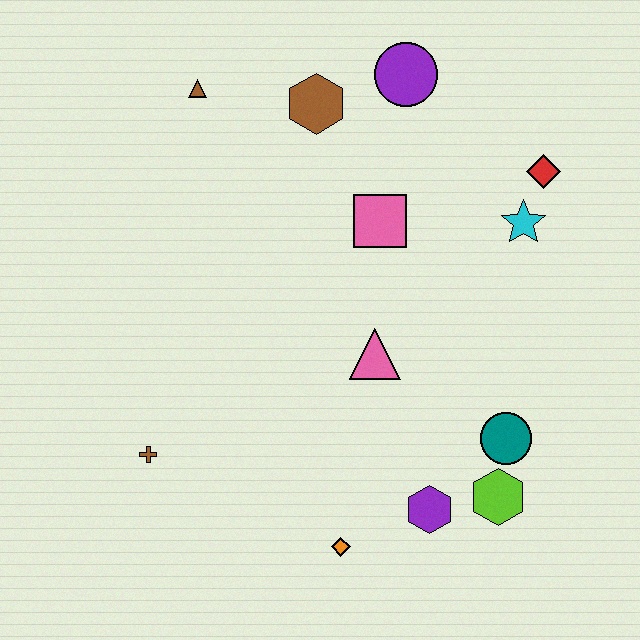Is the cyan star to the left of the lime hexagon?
No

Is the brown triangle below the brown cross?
No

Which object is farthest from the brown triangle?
The lime hexagon is farthest from the brown triangle.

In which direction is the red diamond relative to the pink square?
The red diamond is to the right of the pink square.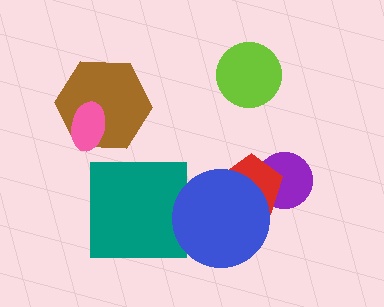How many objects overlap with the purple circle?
1 object overlaps with the purple circle.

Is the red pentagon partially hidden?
Yes, it is partially covered by another shape.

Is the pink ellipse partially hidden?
No, no other shape covers it.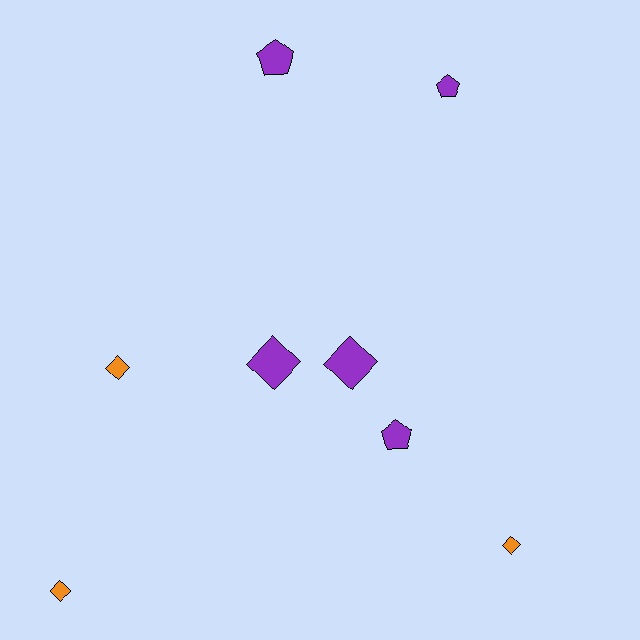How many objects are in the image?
There are 8 objects.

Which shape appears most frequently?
Diamond, with 5 objects.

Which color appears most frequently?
Purple, with 5 objects.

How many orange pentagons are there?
There are no orange pentagons.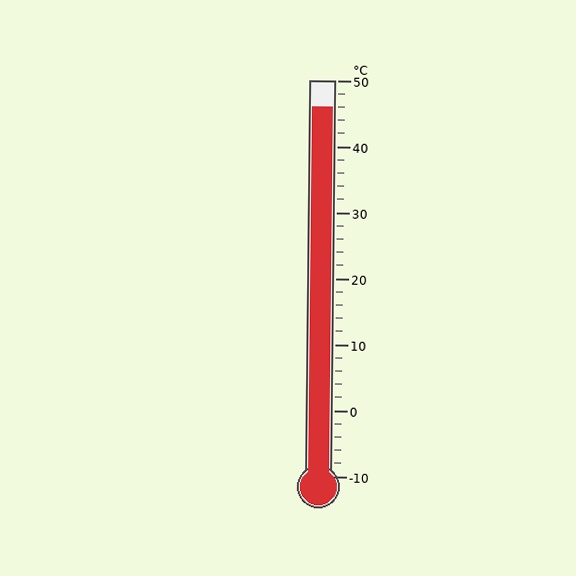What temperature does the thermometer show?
The thermometer shows approximately 46°C.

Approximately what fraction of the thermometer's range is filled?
The thermometer is filled to approximately 95% of its range.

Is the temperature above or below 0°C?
The temperature is above 0°C.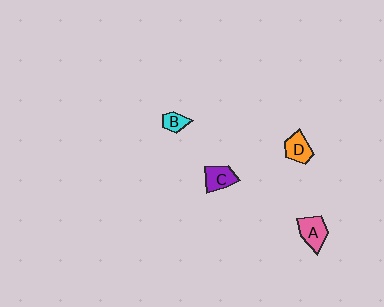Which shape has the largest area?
Shape A (pink).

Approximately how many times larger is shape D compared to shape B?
Approximately 1.5 times.